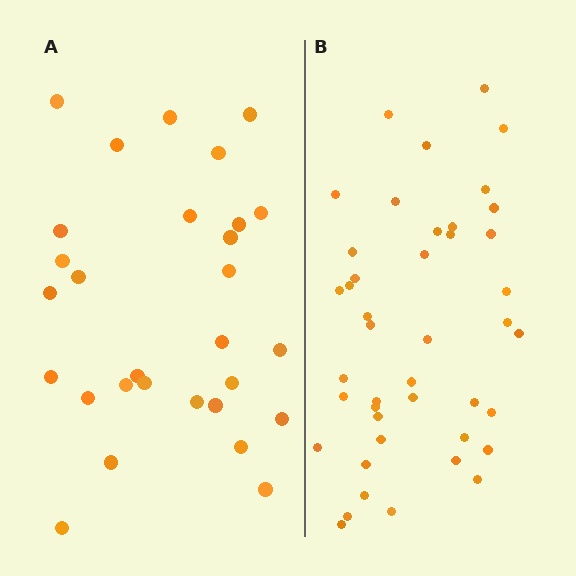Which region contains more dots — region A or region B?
Region B (the right region) has more dots.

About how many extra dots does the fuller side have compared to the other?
Region B has approximately 15 more dots than region A.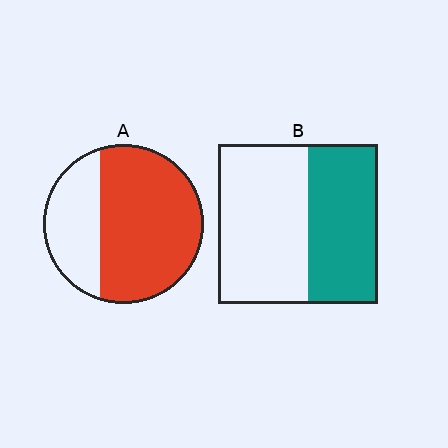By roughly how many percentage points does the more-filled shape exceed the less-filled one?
By roughly 25 percentage points (A over B).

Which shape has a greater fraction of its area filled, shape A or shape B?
Shape A.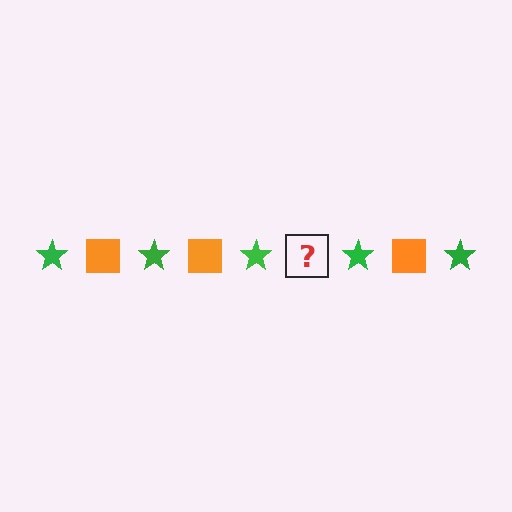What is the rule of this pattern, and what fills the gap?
The rule is that the pattern alternates between green star and orange square. The gap should be filled with an orange square.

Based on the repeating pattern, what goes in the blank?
The blank should be an orange square.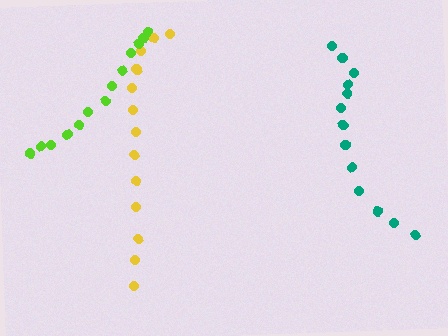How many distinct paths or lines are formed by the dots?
There are 3 distinct paths.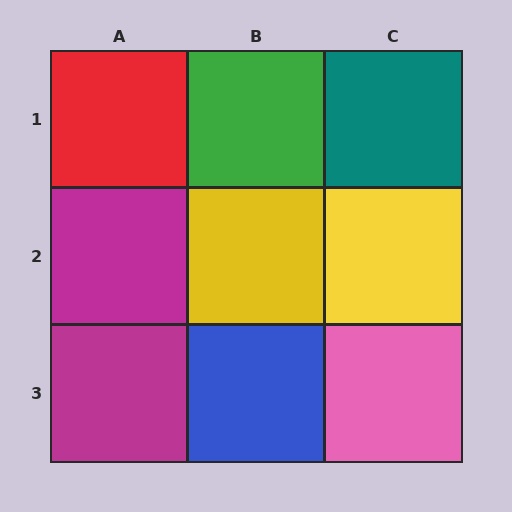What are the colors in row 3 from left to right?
Magenta, blue, pink.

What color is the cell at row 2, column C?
Yellow.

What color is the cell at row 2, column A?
Magenta.